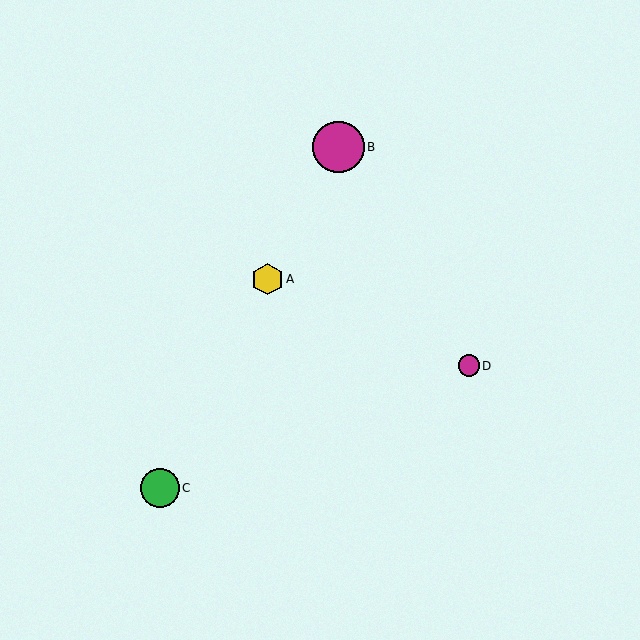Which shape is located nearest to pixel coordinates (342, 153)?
The magenta circle (labeled B) at (339, 147) is nearest to that location.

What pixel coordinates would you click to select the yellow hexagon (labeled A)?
Click at (268, 279) to select the yellow hexagon A.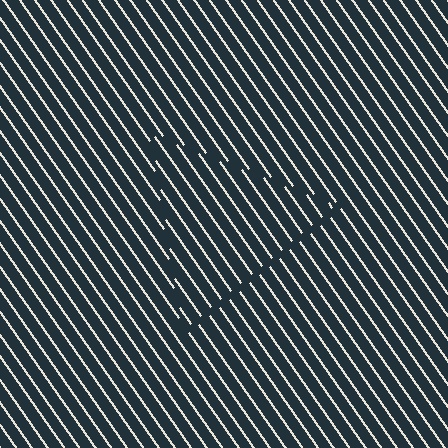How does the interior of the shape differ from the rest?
The interior of the shape contains the same grating, shifted by half a period — the contour is defined by the phase discontinuity where line-ends from the inner and outer gratings abut.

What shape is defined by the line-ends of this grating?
An illusory triangle. The interior of the shape contains the same grating, shifted by half a period — the contour is defined by the phase discontinuity where line-ends from the inner and outer gratings abut.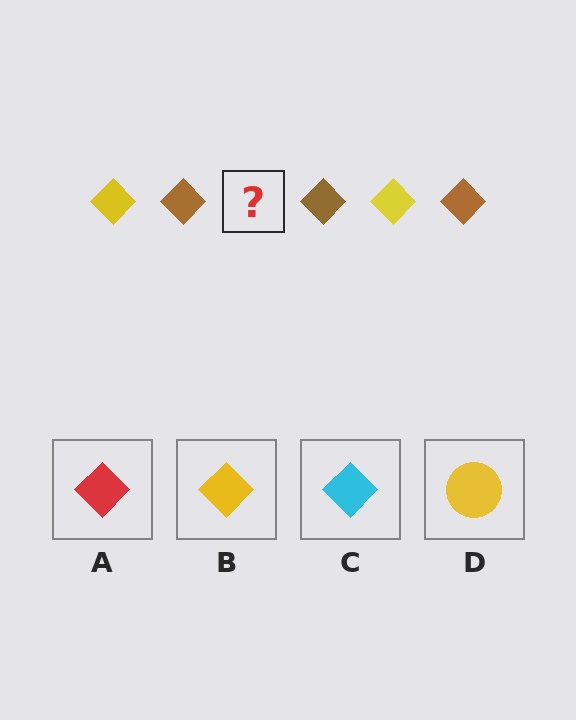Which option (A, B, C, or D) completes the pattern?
B.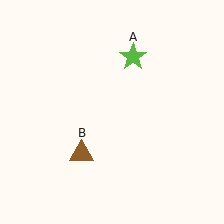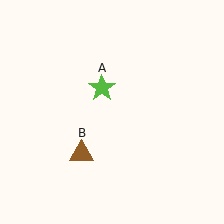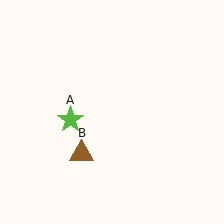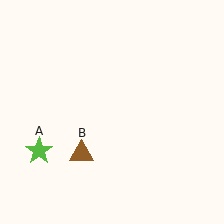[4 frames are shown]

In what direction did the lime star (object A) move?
The lime star (object A) moved down and to the left.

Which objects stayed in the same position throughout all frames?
Brown triangle (object B) remained stationary.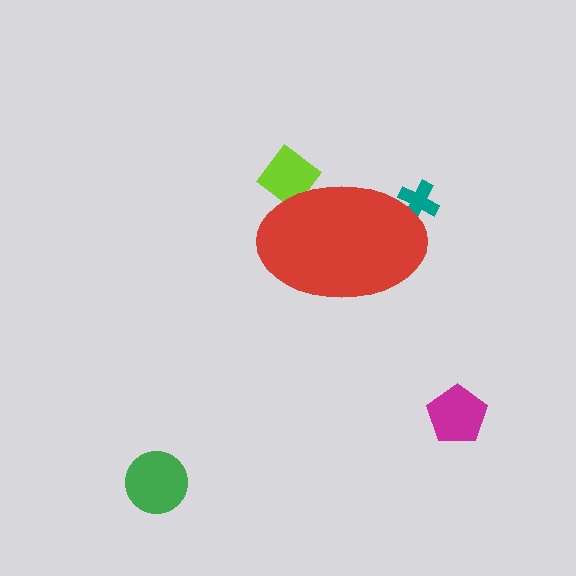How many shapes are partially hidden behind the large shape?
2 shapes are partially hidden.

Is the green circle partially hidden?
No, the green circle is fully visible.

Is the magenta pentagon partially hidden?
No, the magenta pentagon is fully visible.